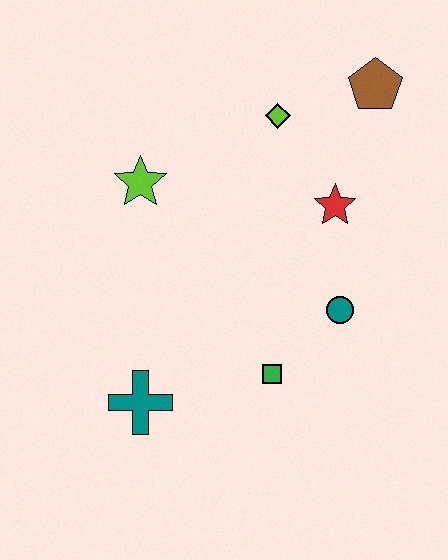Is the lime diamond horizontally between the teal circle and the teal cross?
Yes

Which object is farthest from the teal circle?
The lime star is farthest from the teal circle.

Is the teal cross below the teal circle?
Yes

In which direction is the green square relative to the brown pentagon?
The green square is below the brown pentagon.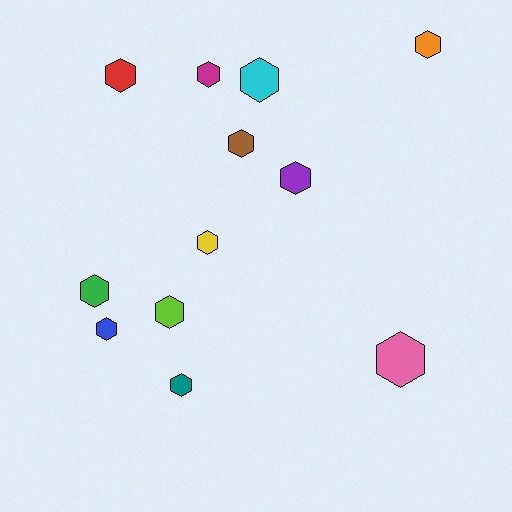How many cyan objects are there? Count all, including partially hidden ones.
There is 1 cyan object.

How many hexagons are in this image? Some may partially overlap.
There are 12 hexagons.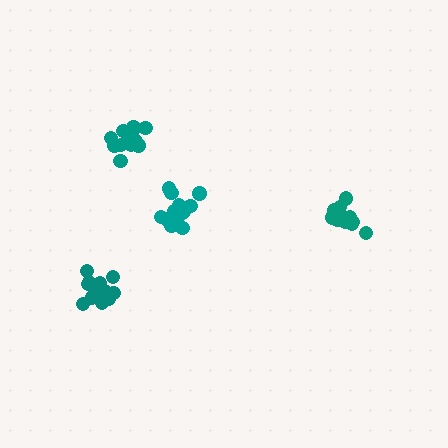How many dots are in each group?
Group 1: 15 dots, Group 2: 15 dots, Group 3: 15 dots, Group 4: 13 dots (58 total).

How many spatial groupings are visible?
There are 4 spatial groupings.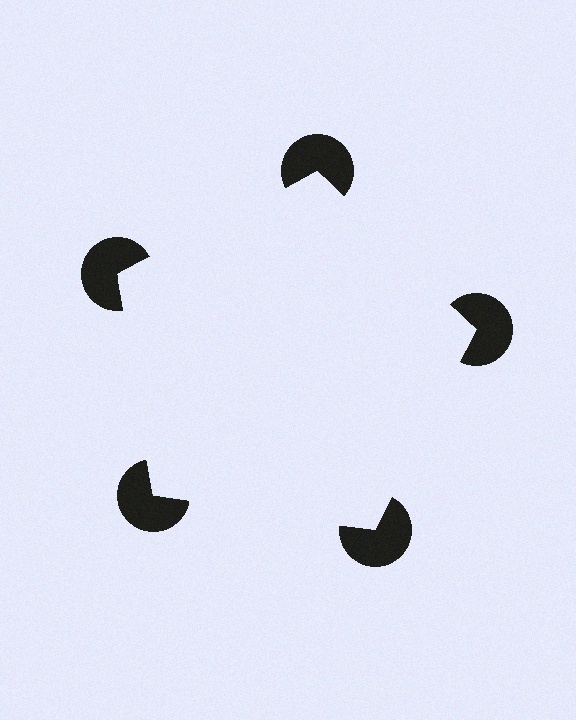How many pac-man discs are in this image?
There are 5 — one at each vertex of the illusory pentagon.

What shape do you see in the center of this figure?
An illusory pentagon — its edges are inferred from the aligned wedge cuts in the pac-man discs, not physically drawn.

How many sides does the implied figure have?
5 sides.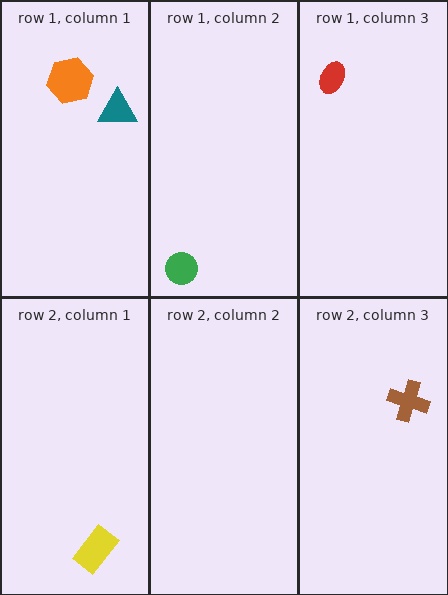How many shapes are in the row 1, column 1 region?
2.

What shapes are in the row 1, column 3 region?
The red ellipse.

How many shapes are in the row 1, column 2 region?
1.